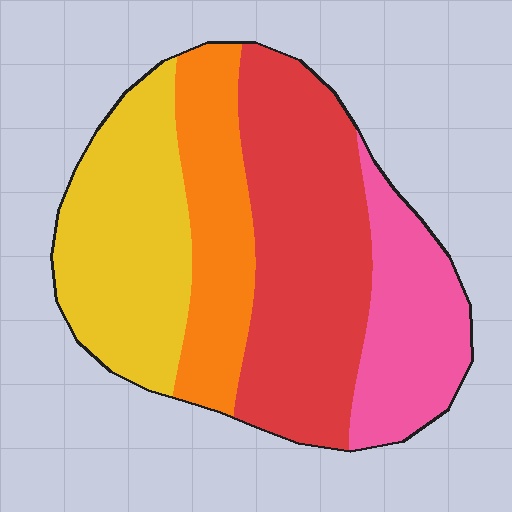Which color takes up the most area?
Red, at roughly 35%.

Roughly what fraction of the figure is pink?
Pink covers around 20% of the figure.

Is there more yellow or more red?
Red.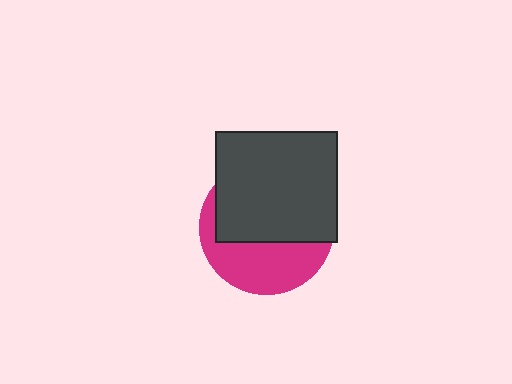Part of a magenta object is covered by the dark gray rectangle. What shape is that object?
It is a circle.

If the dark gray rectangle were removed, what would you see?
You would see the complete magenta circle.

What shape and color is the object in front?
The object in front is a dark gray rectangle.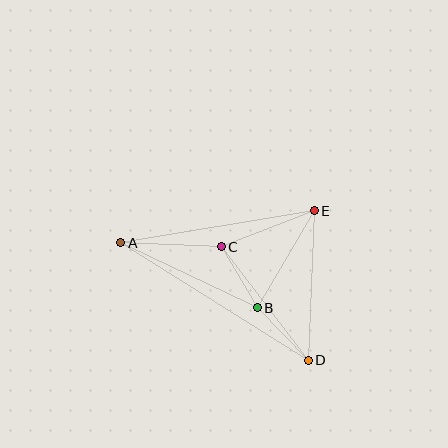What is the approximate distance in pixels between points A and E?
The distance between A and E is approximately 196 pixels.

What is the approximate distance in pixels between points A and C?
The distance between A and C is approximately 101 pixels.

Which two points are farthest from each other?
Points A and D are farthest from each other.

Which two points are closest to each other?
Points B and C are closest to each other.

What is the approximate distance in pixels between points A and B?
The distance between A and B is approximately 151 pixels.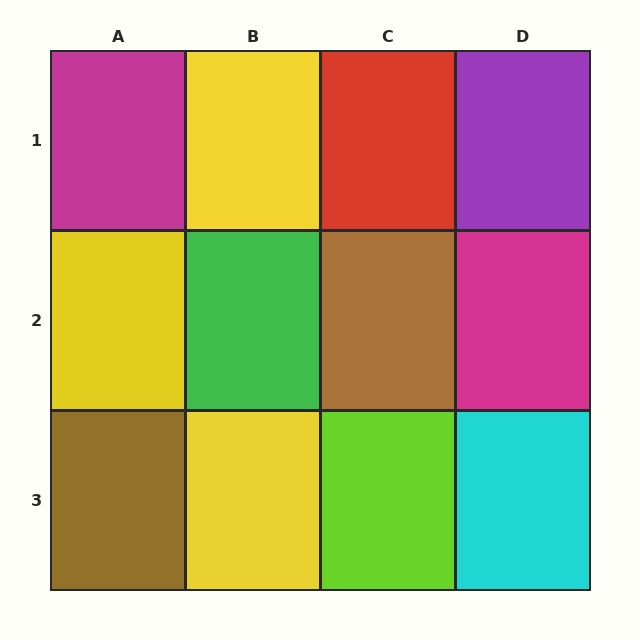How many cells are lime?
1 cell is lime.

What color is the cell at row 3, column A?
Brown.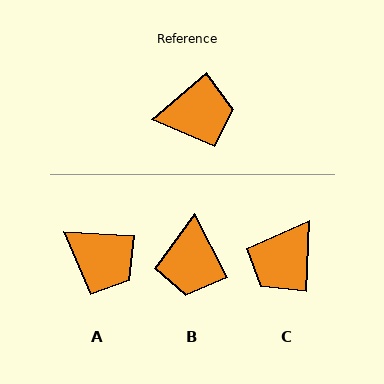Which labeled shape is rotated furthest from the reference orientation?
C, about 133 degrees away.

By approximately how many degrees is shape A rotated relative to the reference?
Approximately 43 degrees clockwise.